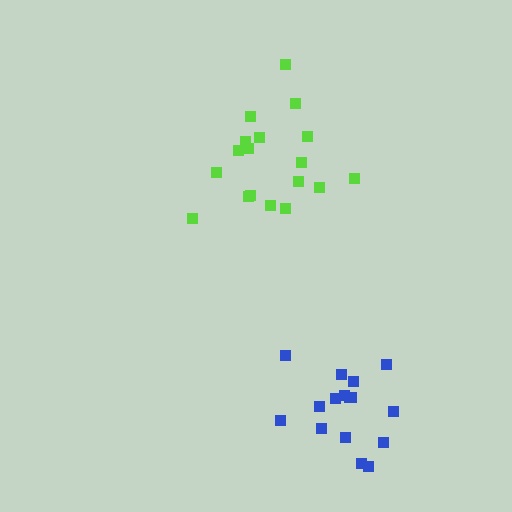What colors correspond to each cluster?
The clusters are colored: lime, blue.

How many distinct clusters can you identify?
There are 2 distinct clusters.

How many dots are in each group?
Group 1: 18 dots, Group 2: 16 dots (34 total).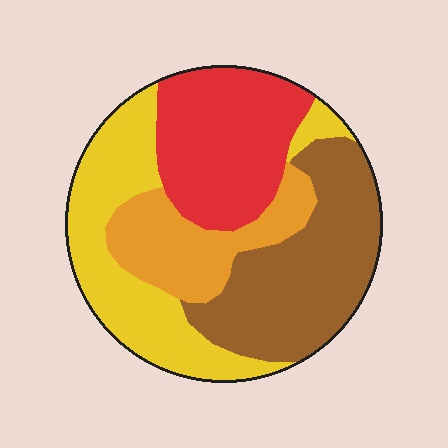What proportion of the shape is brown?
Brown covers 30% of the shape.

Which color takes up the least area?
Orange, at roughly 15%.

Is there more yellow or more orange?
Yellow.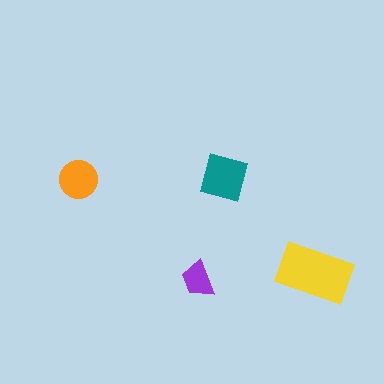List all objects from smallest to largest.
The purple trapezoid, the orange circle, the teal diamond, the yellow rectangle.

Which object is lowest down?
The purple trapezoid is bottommost.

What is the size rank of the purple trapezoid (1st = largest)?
4th.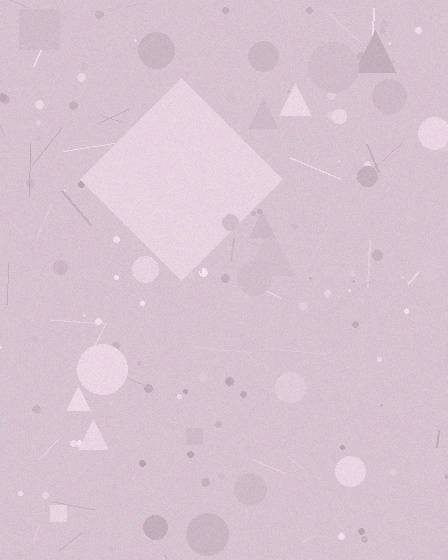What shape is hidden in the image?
A diamond is hidden in the image.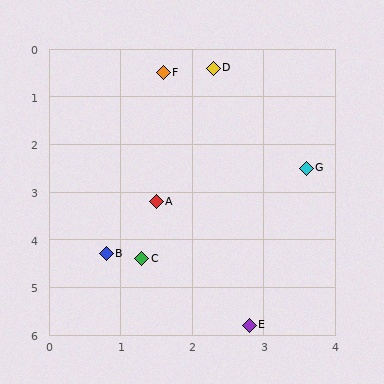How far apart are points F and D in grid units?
Points F and D are about 0.7 grid units apart.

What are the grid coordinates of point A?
Point A is at approximately (1.5, 3.2).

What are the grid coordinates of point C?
Point C is at approximately (1.3, 4.4).